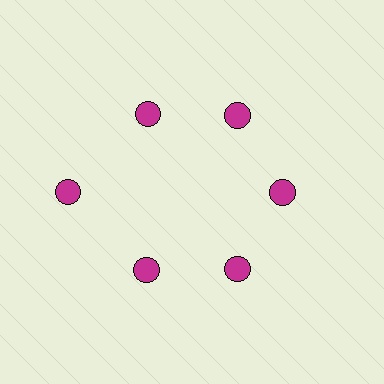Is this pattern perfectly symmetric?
No. The 6 magenta circles are arranged in a ring, but one element near the 9 o'clock position is pushed outward from the center, breaking the 6-fold rotational symmetry.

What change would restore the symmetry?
The symmetry would be restored by moving it inward, back onto the ring so that all 6 circles sit at equal angles and equal distance from the center.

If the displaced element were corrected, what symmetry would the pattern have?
It would have 6-fold rotational symmetry — the pattern would map onto itself every 60 degrees.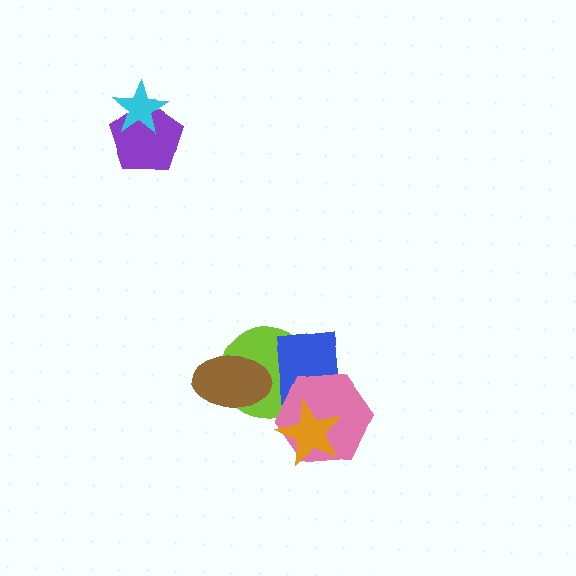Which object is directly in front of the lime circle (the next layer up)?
The blue rectangle is directly in front of the lime circle.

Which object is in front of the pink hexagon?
The orange star is in front of the pink hexagon.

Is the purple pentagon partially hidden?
Yes, it is partially covered by another shape.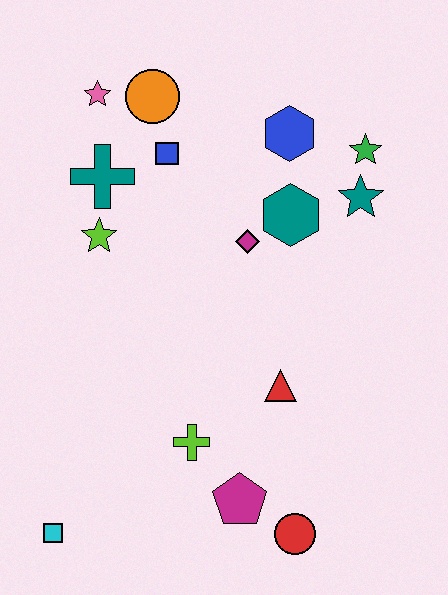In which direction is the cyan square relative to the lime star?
The cyan square is below the lime star.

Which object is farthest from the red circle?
The pink star is farthest from the red circle.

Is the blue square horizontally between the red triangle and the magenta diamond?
No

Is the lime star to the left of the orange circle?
Yes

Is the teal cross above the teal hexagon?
Yes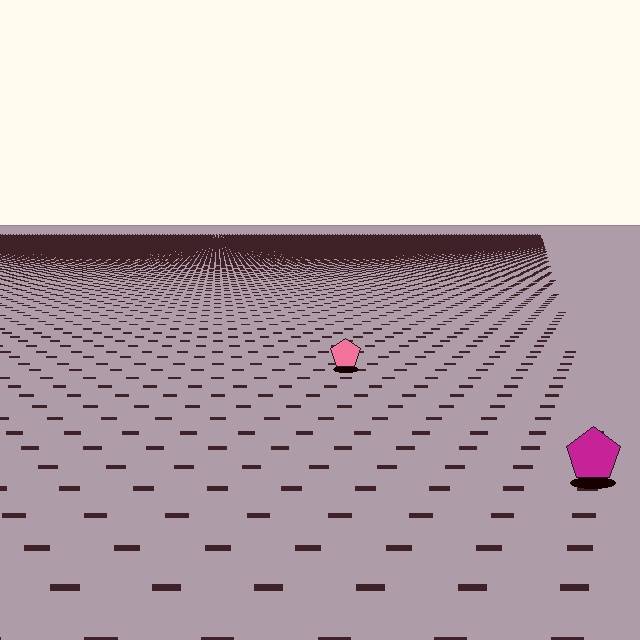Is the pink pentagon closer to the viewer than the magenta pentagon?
No. The magenta pentagon is closer — you can tell from the texture gradient: the ground texture is coarser near it.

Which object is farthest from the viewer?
The pink pentagon is farthest from the viewer. It appears smaller and the ground texture around it is denser.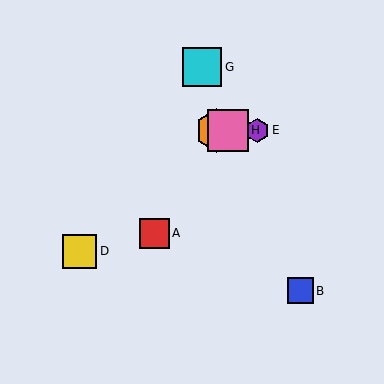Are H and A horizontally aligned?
No, H is at y≈130 and A is at y≈233.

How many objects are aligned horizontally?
4 objects (C, E, F, H) are aligned horizontally.